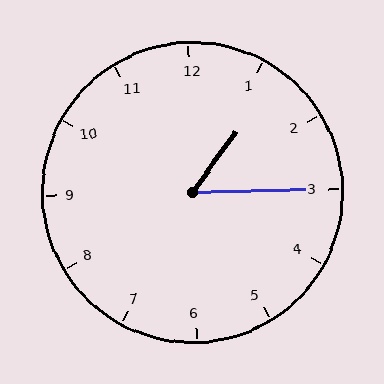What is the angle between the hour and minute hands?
Approximately 52 degrees.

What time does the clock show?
1:15.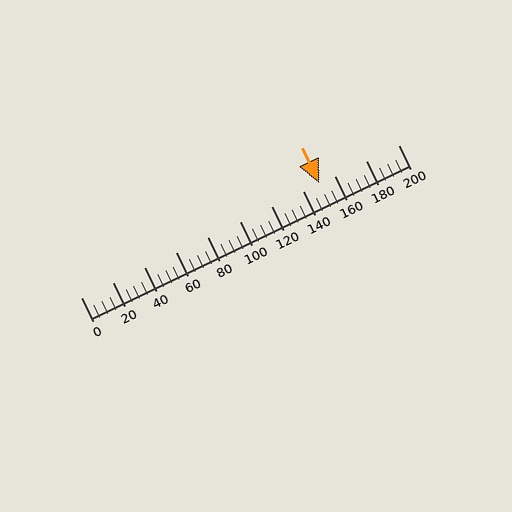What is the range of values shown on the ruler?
The ruler shows values from 0 to 200.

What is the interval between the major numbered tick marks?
The major tick marks are spaced 20 units apart.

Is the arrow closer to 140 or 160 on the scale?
The arrow is closer to 160.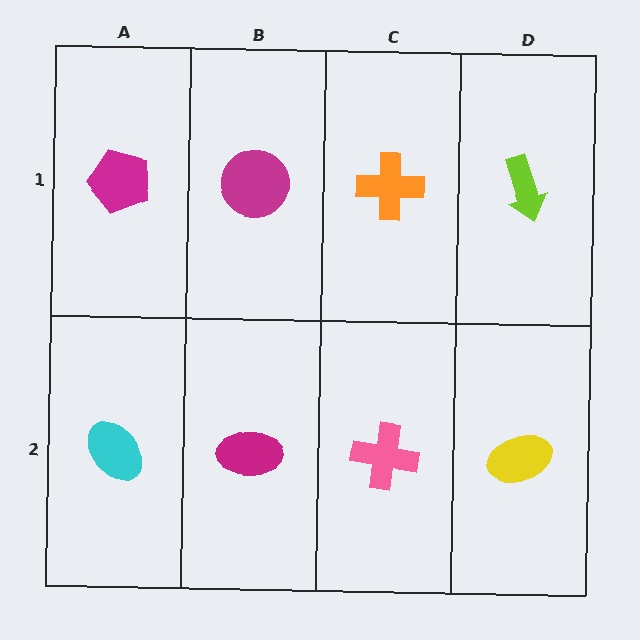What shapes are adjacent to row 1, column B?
A magenta ellipse (row 2, column B), a magenta pentagon (row 1, column A), an orange cross (row 1, column C).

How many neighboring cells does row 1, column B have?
3.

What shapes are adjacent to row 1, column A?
A cyan ellipse (row 2, column A), a magenta circle (row 1, column B).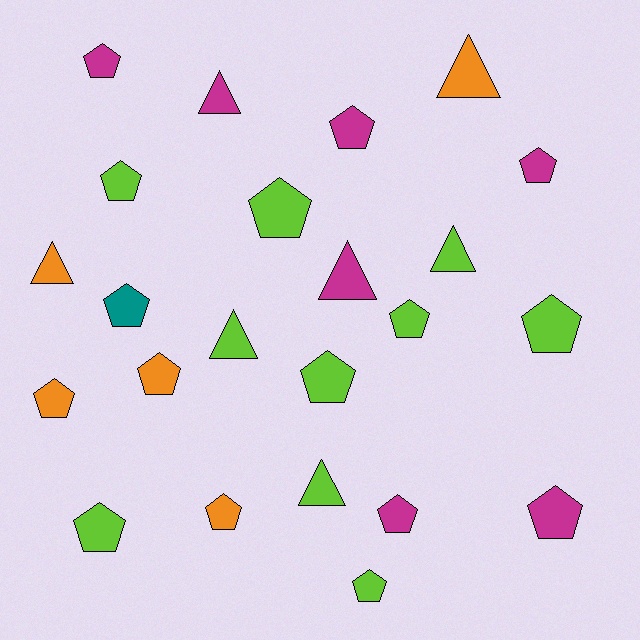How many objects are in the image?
There are 23 objects.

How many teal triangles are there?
There are no teal triangles.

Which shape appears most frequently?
Pentagon, with 16 objects.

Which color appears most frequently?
Lime, with 10 objects.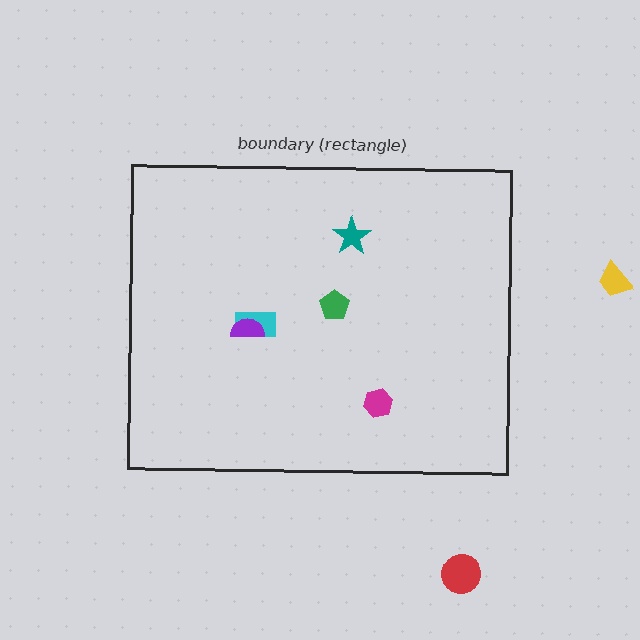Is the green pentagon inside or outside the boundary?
Inside.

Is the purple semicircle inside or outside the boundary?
Inside.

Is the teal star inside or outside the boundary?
Inside.